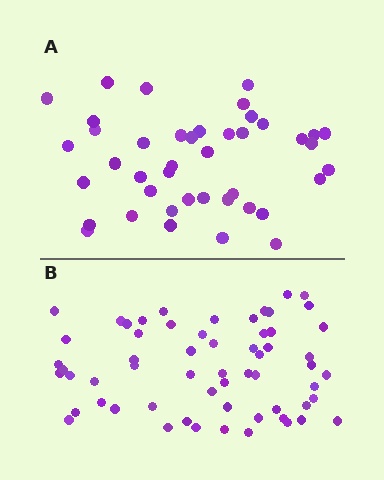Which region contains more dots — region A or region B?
Region B (the bottom region) has more dots.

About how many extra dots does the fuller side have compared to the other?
Region B has approximately 20 more dots than region A.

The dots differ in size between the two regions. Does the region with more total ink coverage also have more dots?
No. Region A has more total ink coverage because its dots are larger, but region B actually contains more individual dots. Total area can be misleading — the number of items is what matters here.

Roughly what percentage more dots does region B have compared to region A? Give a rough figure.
About 45% more.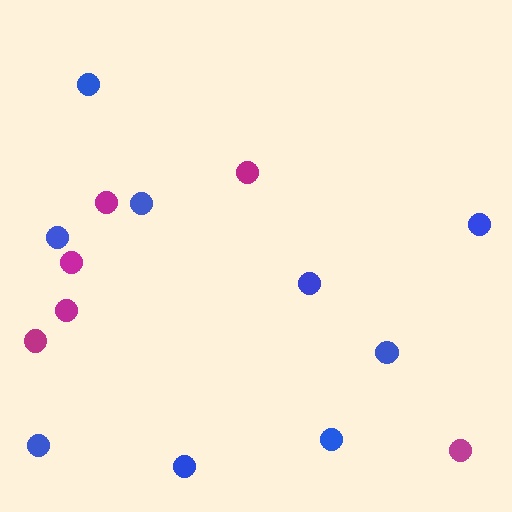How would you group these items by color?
There are 2 groups: one group of blue circles (9) and one group of magenta circles (6).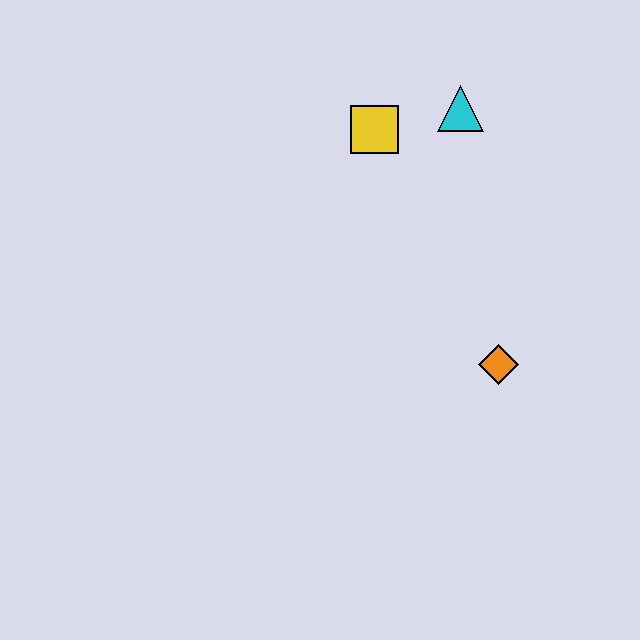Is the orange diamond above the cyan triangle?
No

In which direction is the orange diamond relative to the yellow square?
The orange diamond is below the yellow square.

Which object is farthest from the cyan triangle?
The orange diamond is farthest from the cyan triangle.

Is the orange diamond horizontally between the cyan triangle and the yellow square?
No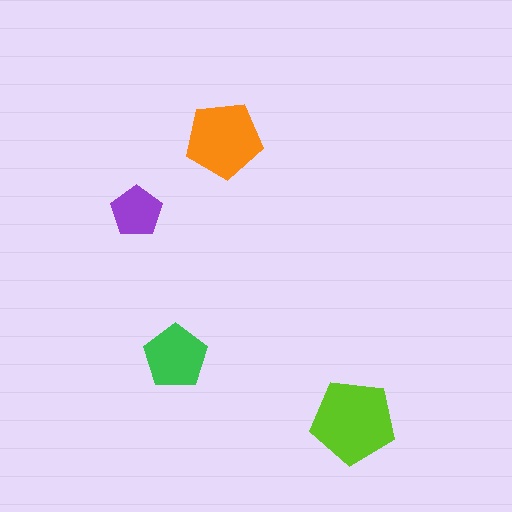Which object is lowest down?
The lime pentagon is bottommost.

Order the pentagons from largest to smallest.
the lime one, the orange one, the green one, the purple one.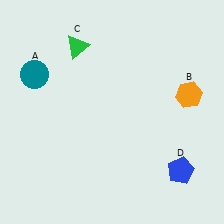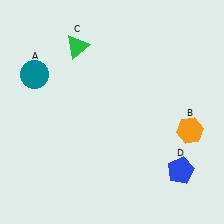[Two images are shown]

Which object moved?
The orange hexagon (B) moved down.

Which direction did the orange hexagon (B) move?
The orange hexagon (B) moved down.